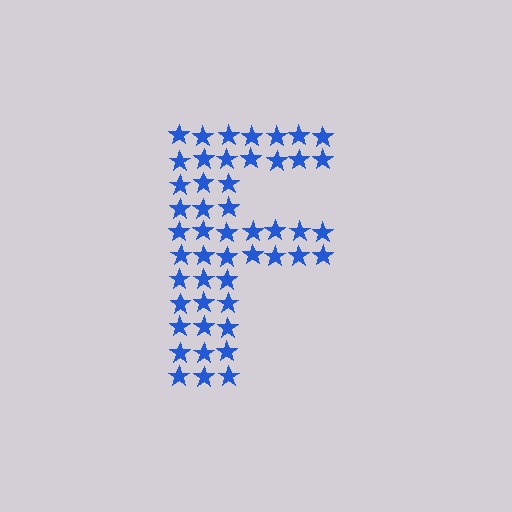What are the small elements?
The small elements are stars.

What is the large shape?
The large shape is the letter F.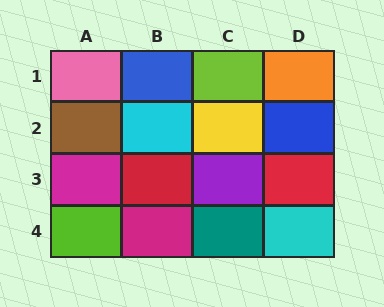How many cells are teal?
1 cell is teal.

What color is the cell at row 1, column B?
Blue.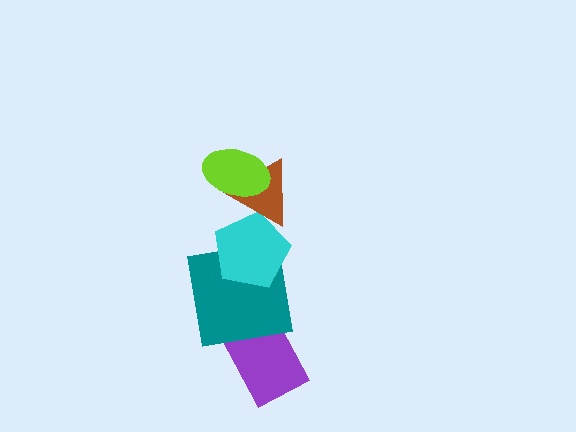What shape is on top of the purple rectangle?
The teal square is on top of the purple rectangle.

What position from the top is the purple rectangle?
The purple rectangle is 5th from the top.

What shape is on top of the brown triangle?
The lime ellipse is on top of the brown triangle.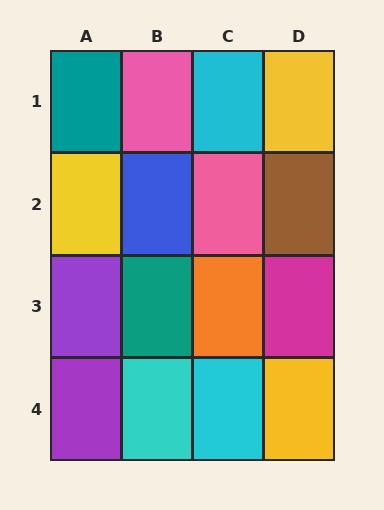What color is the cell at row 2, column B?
Blue.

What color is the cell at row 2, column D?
Brown.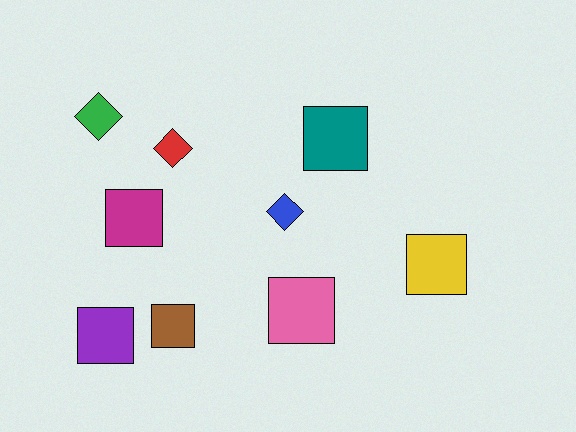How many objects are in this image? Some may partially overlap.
There are 9 objects.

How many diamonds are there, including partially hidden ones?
There are 3 diamonds.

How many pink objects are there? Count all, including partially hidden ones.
There is 1 pink object.